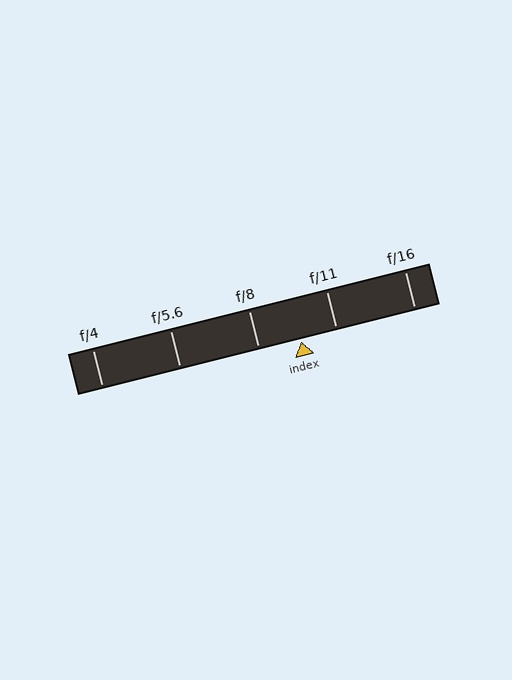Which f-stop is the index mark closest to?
The index mark is closest to f/11.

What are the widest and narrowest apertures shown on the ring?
The widest aperture shown is f/4 and the narrowest is f/16.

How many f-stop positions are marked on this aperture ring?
There are 5 f-stop positions marked.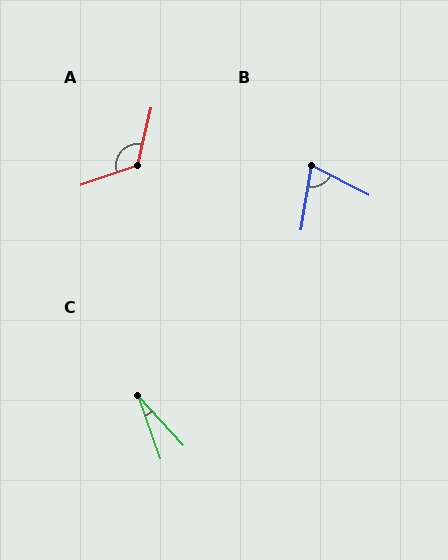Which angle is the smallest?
C, at approximately 23 degrees.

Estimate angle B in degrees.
Approximately 72 degrees.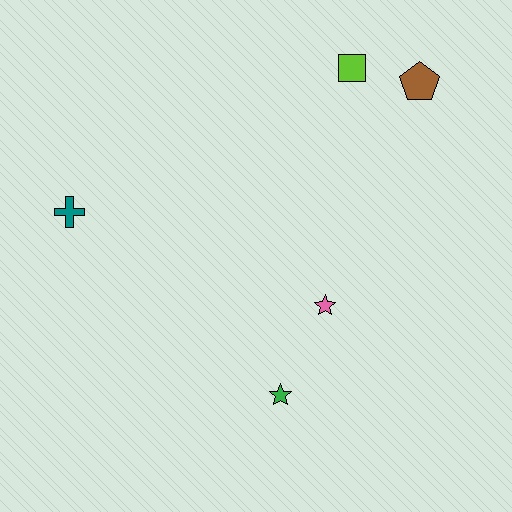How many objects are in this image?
There are 5 objects.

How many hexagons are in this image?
There are no hexagons.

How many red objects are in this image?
There are no red objects.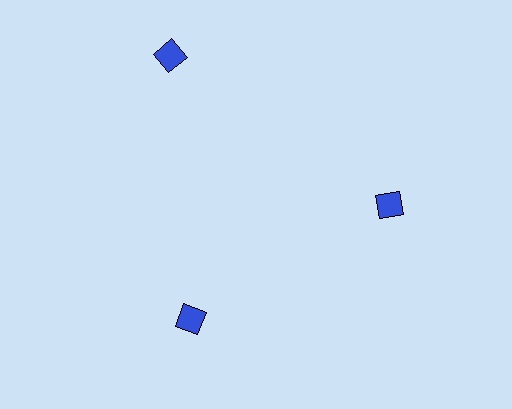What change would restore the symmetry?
The symmetry would be restored by moving it inward, back onto the ring so that all 3 diamonds sit at equal angles and equal distance from the center.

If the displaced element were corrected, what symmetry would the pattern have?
It would have 3-fold rotational symmetry — the pattern would map onto itself every 120 degrees.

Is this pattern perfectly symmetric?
No. The 3 blue diamonds are arranged in a ring, but one element near the 11 o'clock position is pushed outward from the center, breaking the 3-fold rotational symmetry.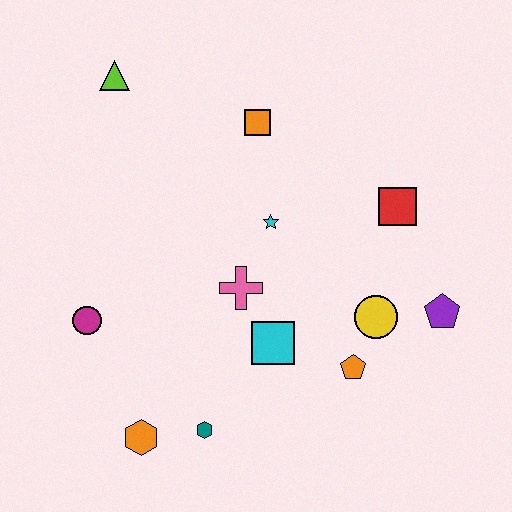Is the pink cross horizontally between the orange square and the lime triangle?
Yes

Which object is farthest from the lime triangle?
The purple pentagon is farthest from the lime triangle.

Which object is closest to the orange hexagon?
The teal hexagon is closest to the orange hexagon.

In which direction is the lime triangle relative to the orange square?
The lime triangle is to the left of the orange square.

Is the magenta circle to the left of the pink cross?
Yes